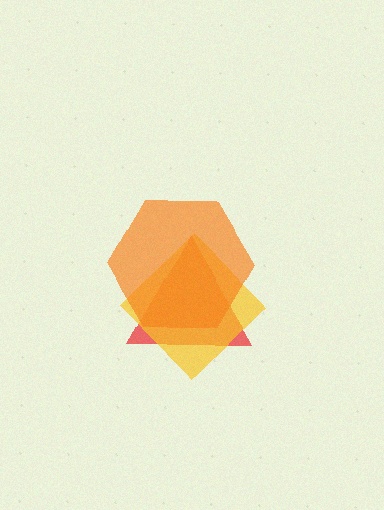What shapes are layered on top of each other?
The layered shapes are: a red triangle, a yellow diamond, an orange hexagon.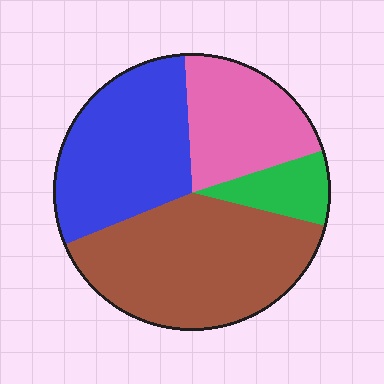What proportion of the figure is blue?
Blue covers about 30% of the figure.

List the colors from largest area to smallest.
From largest to smallest: brown, blue, pink, green.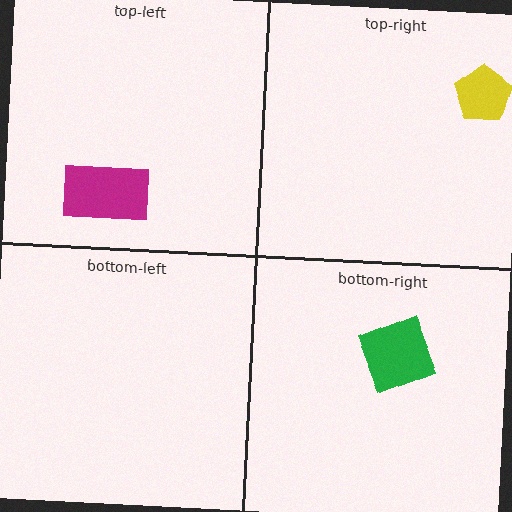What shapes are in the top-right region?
The yellow pentagon.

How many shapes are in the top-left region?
1.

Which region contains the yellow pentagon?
The top-right region.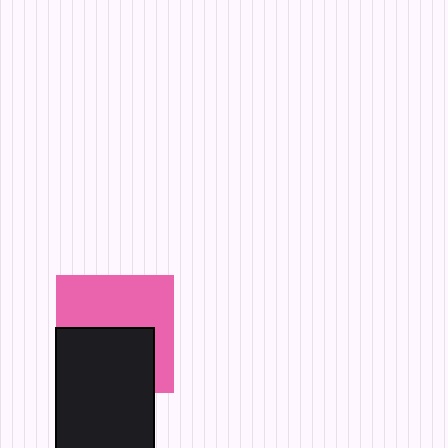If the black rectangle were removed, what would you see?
You would see the complete pink square.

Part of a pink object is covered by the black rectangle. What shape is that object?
It is a square.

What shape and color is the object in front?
The object in front is a black rectangle.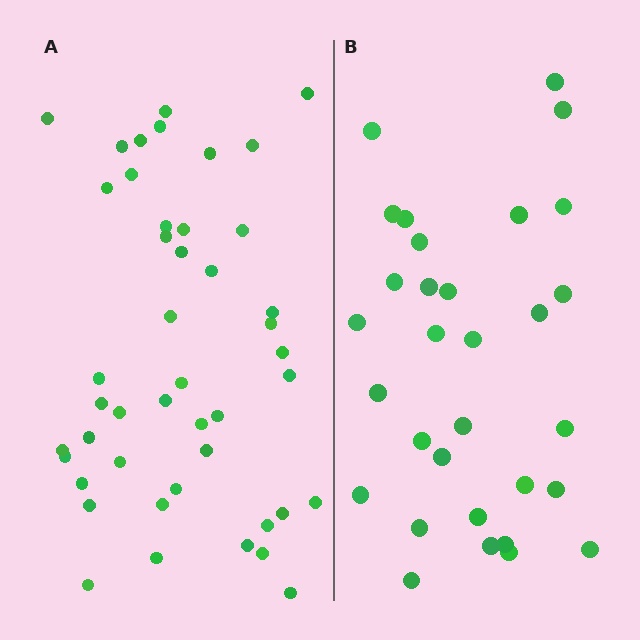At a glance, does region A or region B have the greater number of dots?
Region A (the left region) has more dots.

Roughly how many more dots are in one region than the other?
Region A has approximately 15 more dots than region B.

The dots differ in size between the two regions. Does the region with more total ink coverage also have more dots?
No. Region B has more total ink coverage because its dots are larger, but region A actually contains more individual dots. Total area can be misleading — the number of items is what matters here.